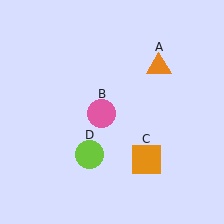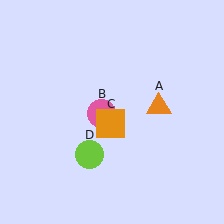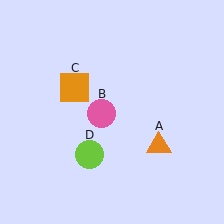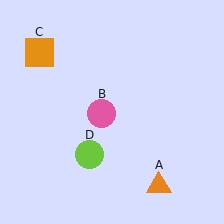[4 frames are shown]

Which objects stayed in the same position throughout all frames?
Pink circle (object B) and lime circle (object D) remained stationary.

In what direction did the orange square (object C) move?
The orange square (object C) moved up and to the left.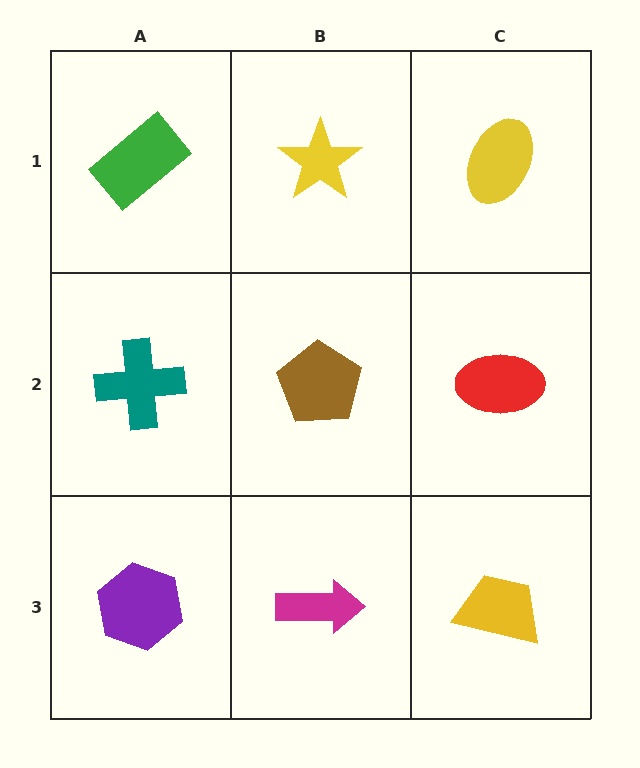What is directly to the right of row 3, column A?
A magenta arrow.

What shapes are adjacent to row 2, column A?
A green rectangle (row 1, column A), a purple hexagon (row 3, column A), a brown pentagon (row 2, column B).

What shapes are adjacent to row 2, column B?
A yellow star (row 1, column B), a magenta arrow (row 3, column B), a teal cross (row 2, column A), a red ellipse (row 2, column C).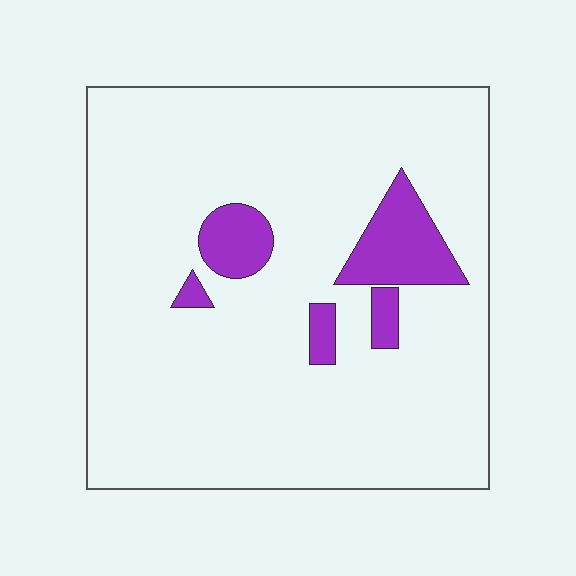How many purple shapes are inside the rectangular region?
5.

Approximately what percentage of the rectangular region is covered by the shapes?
Approximately 10%.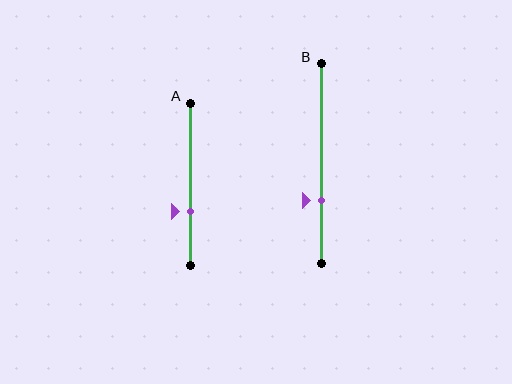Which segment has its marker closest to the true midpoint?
Segment A has its marker closest to the true midpoint.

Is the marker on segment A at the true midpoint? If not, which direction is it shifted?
No, the marker on segment A is shifted downward by about 17% of the segment length.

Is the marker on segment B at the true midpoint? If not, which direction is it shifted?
No, the marker on segment B is shifted downward by about 18% of the segment length.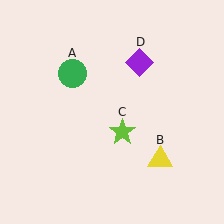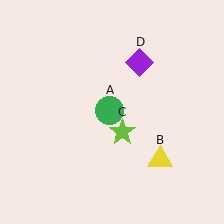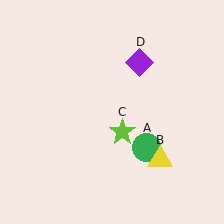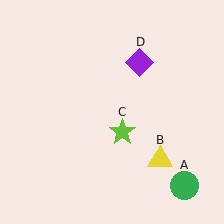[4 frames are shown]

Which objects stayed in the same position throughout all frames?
Yellow triangle (object B) and lime star (object C) and purple diamond (object D) remained stationary.